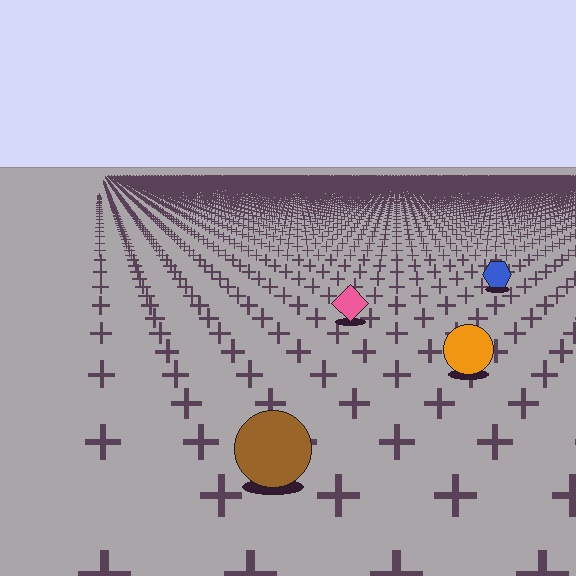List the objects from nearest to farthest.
From nearest to farthest: the brown circle, the orange circle, the pink diamond, the blue hexagon.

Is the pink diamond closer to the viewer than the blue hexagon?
Yes. The pink diamond is closer — you can tell from the texture gradient: the ground texture is coarser near it.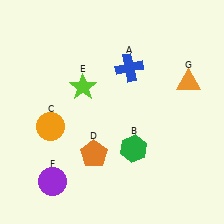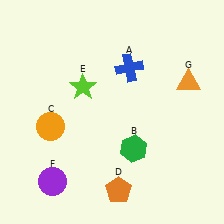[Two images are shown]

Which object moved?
The orange pentagon (D) moved down.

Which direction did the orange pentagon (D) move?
The orange pentagon (D) moved down.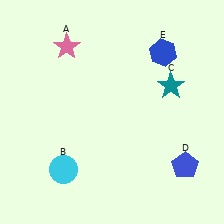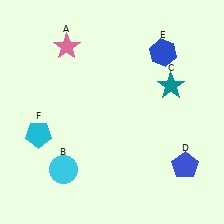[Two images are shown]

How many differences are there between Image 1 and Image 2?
There is 1 difference between the two images.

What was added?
A cyan pentagon (F) was added in Image 2.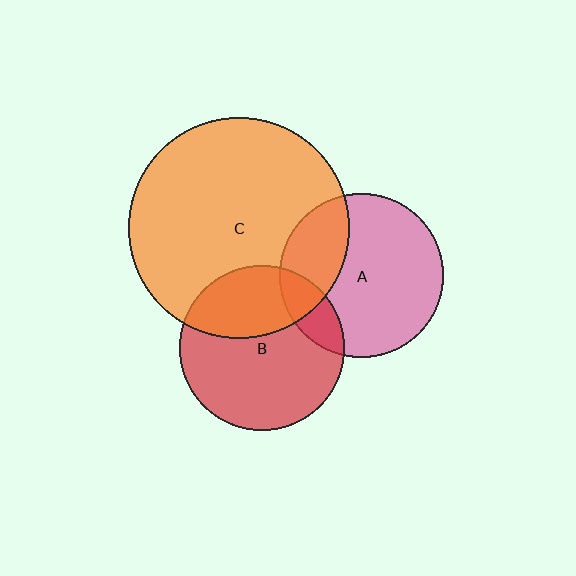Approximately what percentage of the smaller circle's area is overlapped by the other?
Approximately 35%.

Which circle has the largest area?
Circle C (orange).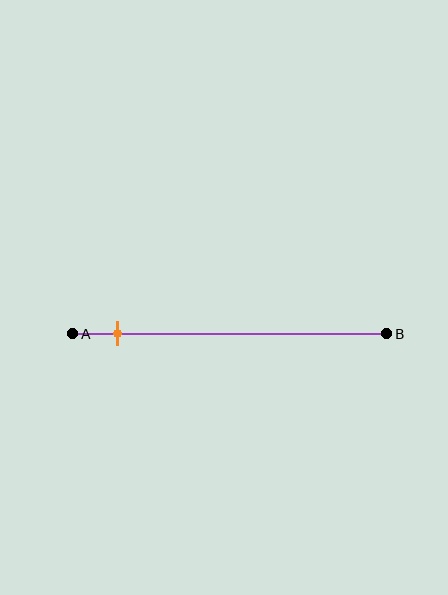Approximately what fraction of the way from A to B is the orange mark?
The orange mark is approximately 15% of the way from A to B.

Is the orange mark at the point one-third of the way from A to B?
No, the mark is at about 15% from A, not at the 33% one-third point.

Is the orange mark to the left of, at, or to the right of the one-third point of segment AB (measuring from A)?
The orange mark is to the left of the one-third point of segment AB.